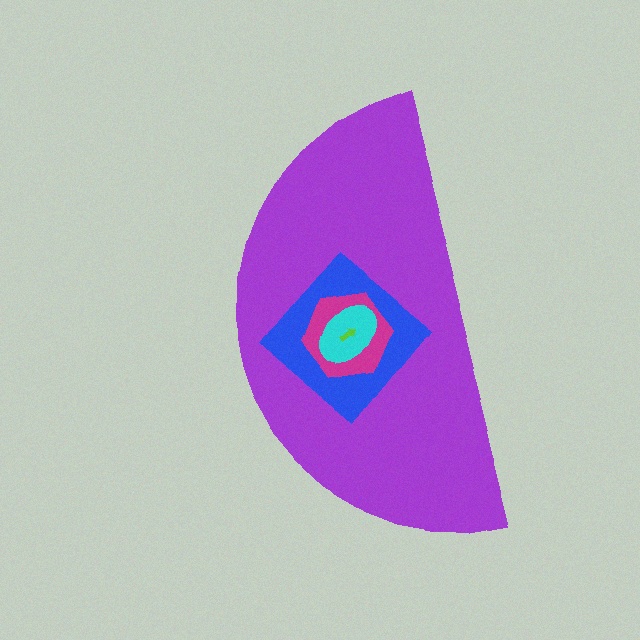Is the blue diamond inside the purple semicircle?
Yes.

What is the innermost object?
The lime arrow.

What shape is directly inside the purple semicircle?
The blue diamond.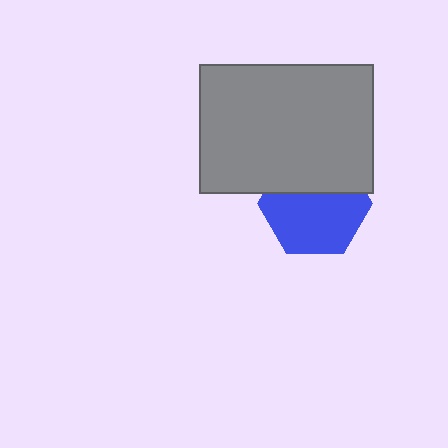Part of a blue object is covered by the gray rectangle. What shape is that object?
It is a hexagon.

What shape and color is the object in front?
The object in front is a gray rectangle.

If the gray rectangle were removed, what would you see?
You would see the complete blue hexagon.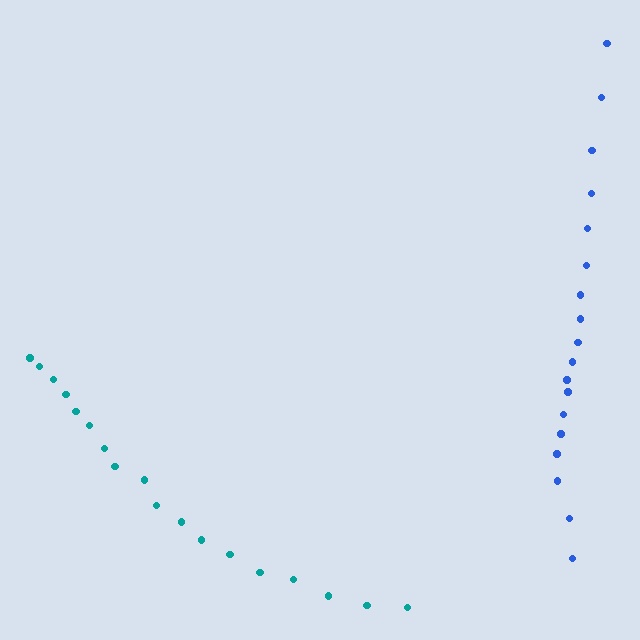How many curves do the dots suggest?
There are 2 distinct paths.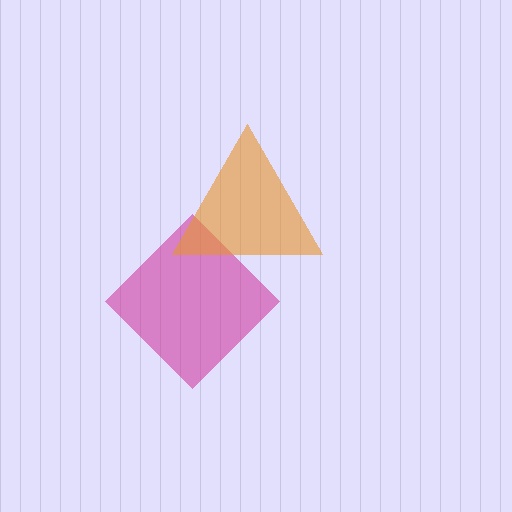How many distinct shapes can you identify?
There are 2 distinct shapes: a magenta diamond, an orange triangle.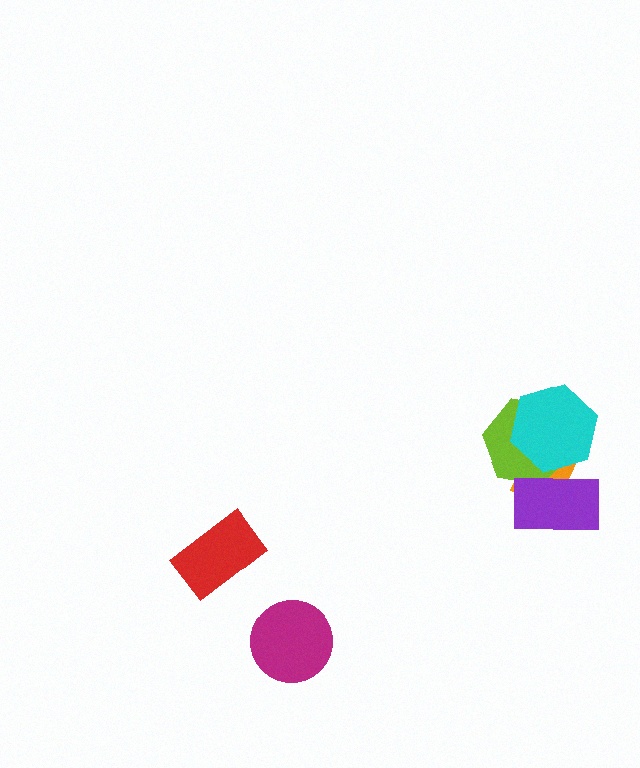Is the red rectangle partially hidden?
No, no other shape covers it.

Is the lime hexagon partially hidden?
Yes, it is partially covered by another shape.